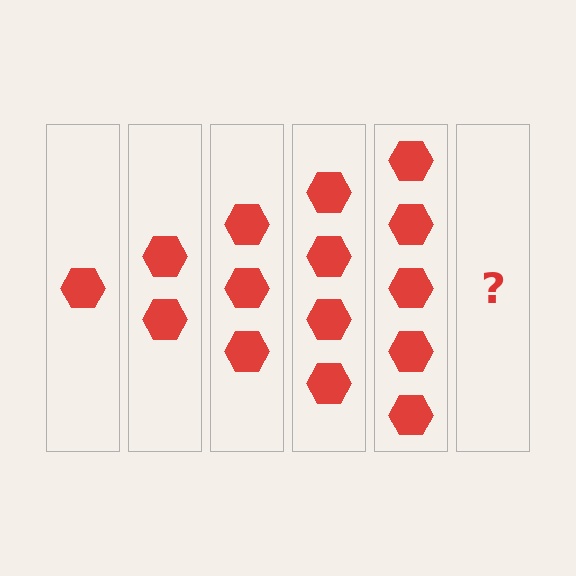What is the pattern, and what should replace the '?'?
The pattern is that each step adds one more hexagon. The '?' should be 6 hexagons.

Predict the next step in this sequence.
The next step is 6 hexagons.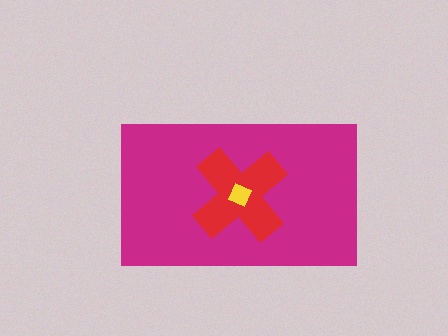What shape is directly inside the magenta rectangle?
The red cross.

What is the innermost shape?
The yellow diamond.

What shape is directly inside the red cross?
The yellow diamond.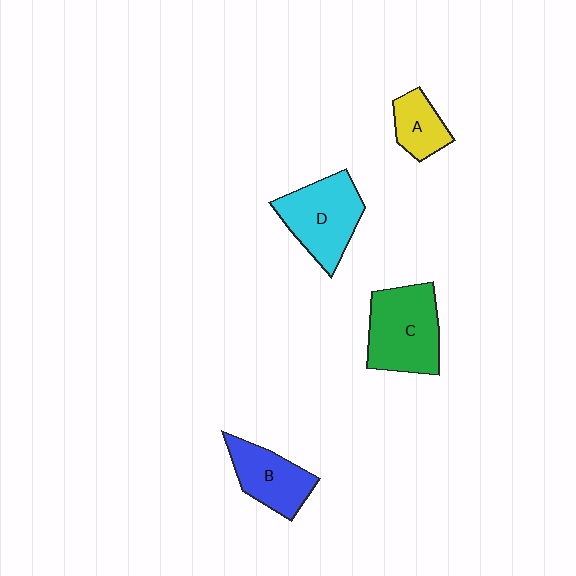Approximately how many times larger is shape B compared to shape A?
Approximately 1.5 times.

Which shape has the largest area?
Shape C (green).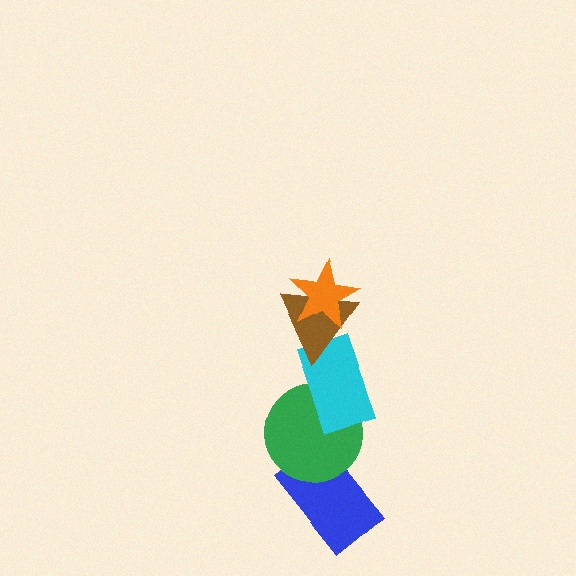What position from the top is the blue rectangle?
The blue rectangle is 5th from the top.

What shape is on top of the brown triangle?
The orange star is on top of the brown triangle.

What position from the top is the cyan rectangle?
The cyan rectangle is 3rd from the top.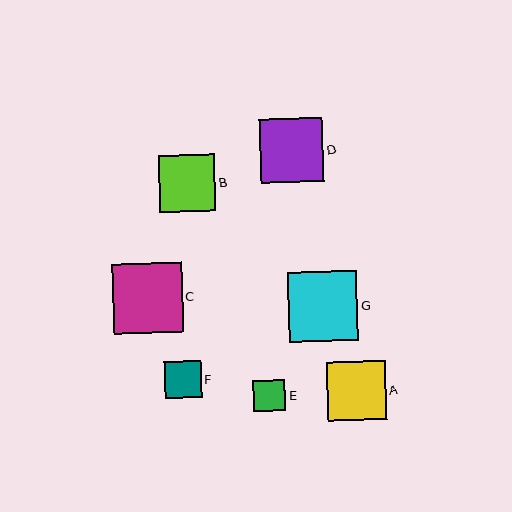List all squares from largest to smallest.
From largest to smallest: C, G, D, A, B, F, E.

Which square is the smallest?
Square E is the smallest with a size of approximately 32 pixels.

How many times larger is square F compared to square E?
Square F is approximately 1.2 times the size of square E.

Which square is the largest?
Square C is the largest with a size of approximately 70 pixels.